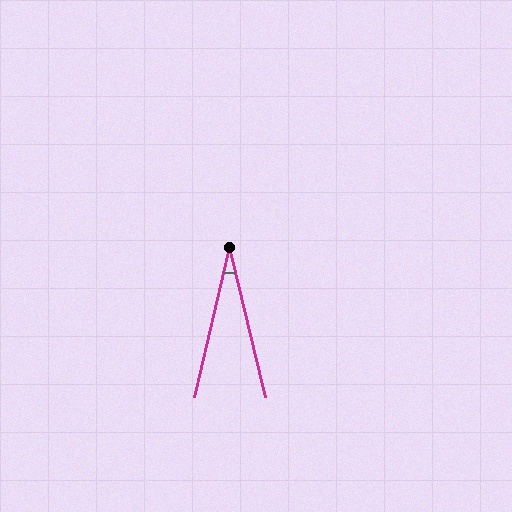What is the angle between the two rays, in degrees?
Approximately 27 degrees.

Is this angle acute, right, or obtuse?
It is acute.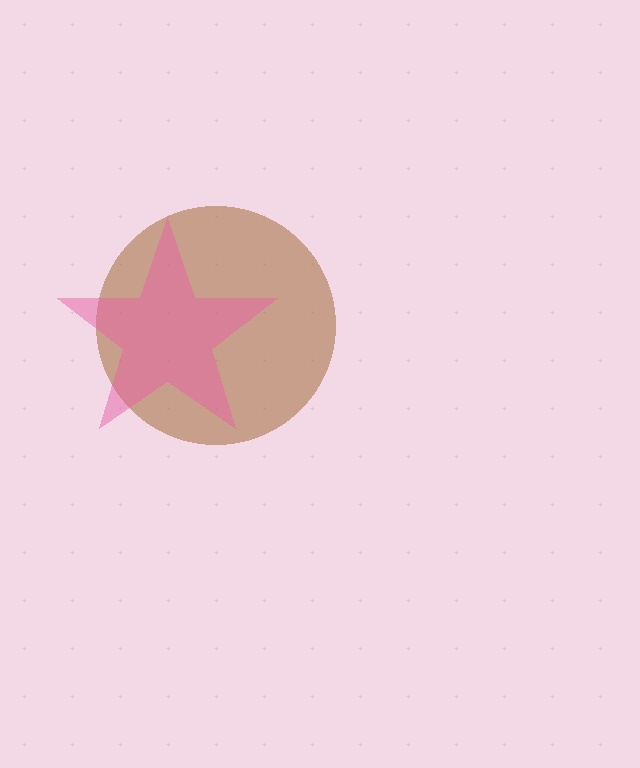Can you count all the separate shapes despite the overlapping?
Yes, there are 2 separate shapes.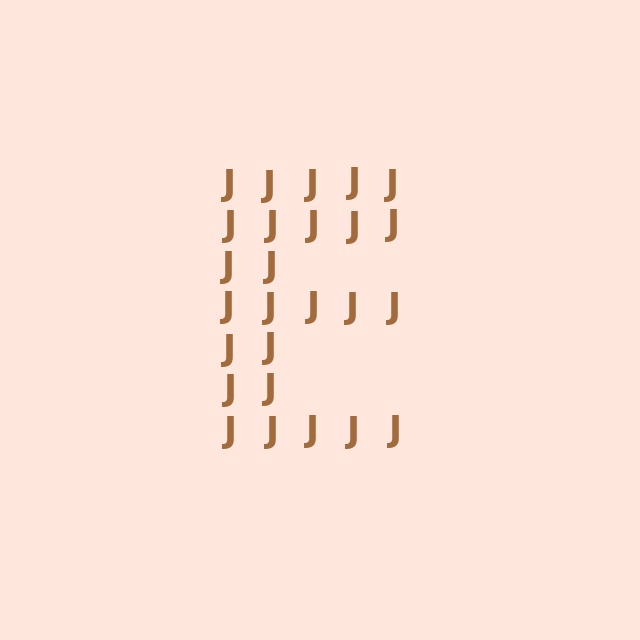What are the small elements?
The small elements are letter J's.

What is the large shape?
The large shape is the letter E.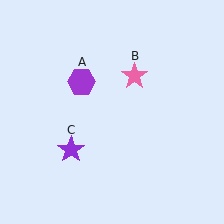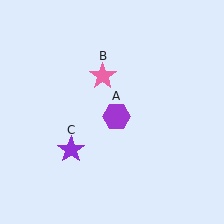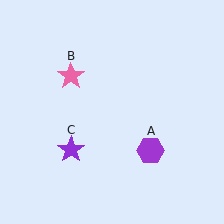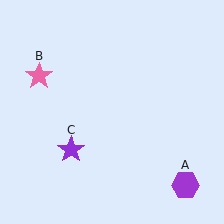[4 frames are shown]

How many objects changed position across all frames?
2 objects changed position: purple hexagon (object A), pink star (object B).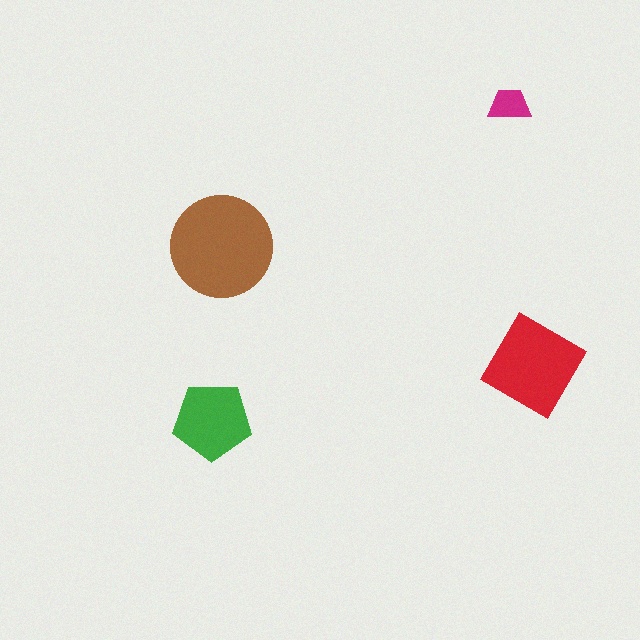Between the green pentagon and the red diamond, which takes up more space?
The red diamond.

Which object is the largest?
The brown circle.